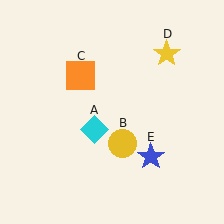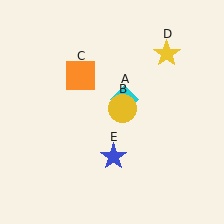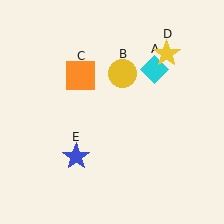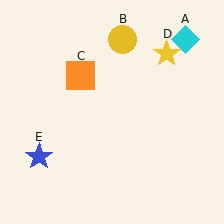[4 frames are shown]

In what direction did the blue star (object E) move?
The blue star (object E) moved left.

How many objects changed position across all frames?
3 objects changed position: cyan diamond (object A), yellow circle (object B), blue star (object E).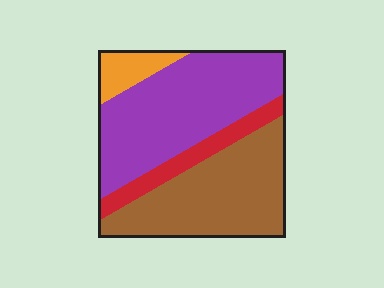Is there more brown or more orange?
Brown.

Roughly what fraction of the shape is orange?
Orange covers around 10% of the shape.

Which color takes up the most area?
Purple, at roughly 45%.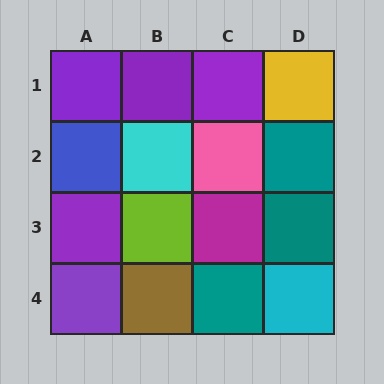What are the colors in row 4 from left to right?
Purple, brown, teal, cyan.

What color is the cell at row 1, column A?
Purple.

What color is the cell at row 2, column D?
Teal.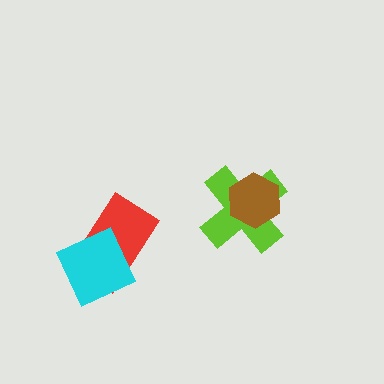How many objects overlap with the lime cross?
1 object overlaps with the lime cross.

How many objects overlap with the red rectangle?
1 object overlaps with the red rectangle.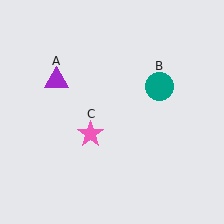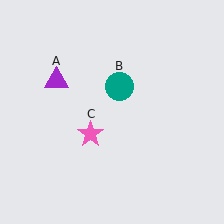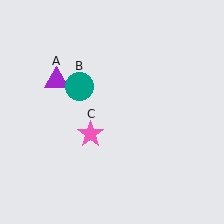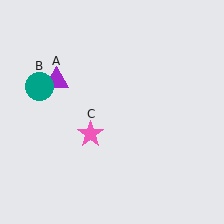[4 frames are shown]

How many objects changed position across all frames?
1 object changed position: teal circle (object B).